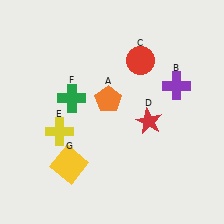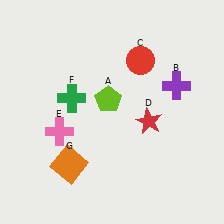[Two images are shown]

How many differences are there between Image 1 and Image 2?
There are 3 differences between the two images.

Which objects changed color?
A changed from orange to lime. E changed from yellow to pink. G changed from yellow to orange.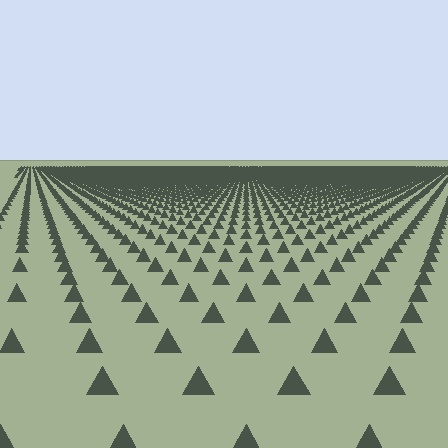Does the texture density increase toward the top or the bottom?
Density increases toward the top.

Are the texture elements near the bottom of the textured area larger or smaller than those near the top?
Larger. Near the bottom, elements are closer to the viewer and appear at a bigger on-screen size.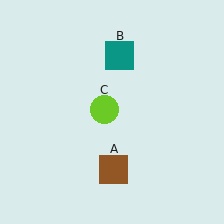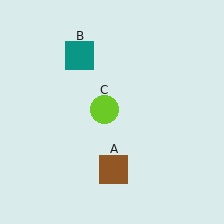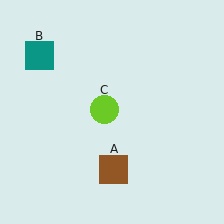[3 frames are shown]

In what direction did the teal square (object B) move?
The teal square (object B) moved left.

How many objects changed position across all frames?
1 object changed position: teal square (object B).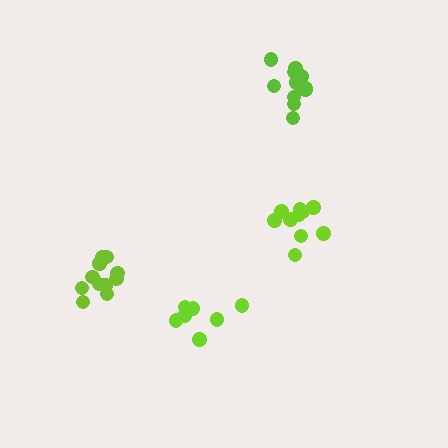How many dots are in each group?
Group 1: 12 dots, Group 2: 7 dots, Group 3: 11 dots, Group 4: 10 dots (40 total).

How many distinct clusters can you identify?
There are 4 distinct clusters.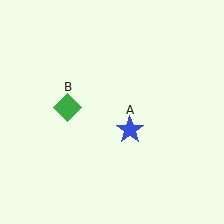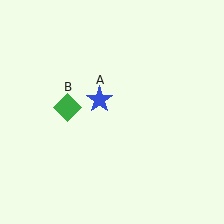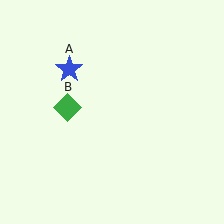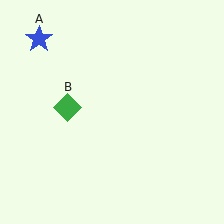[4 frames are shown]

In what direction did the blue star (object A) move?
The blue star (object A) moved up and to the left.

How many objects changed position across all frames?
1 object changed position: blue star (object A).